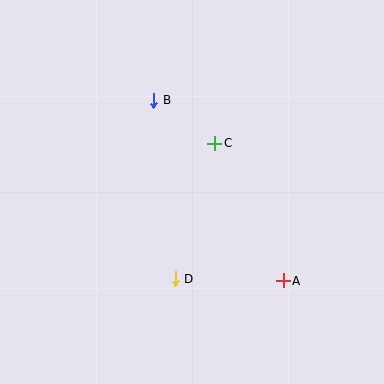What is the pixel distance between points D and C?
The distance between D and C is 141 pixels.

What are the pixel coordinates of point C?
Point C is at (215, 143).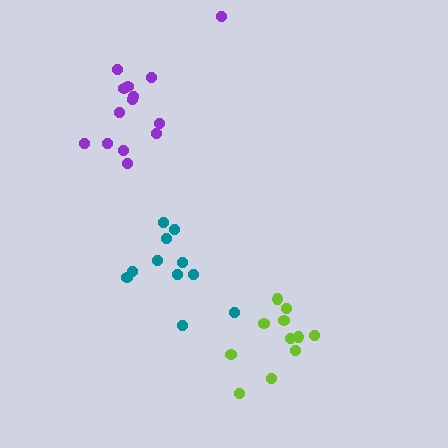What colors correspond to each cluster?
The clusters are colored: lime, purple, teal.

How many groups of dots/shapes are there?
There are 3 groups.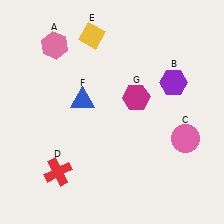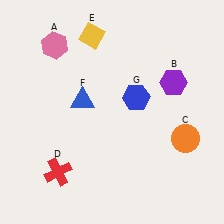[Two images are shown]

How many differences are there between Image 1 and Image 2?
There are 2 differences between the two images.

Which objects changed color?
C changed from pink to orange. G changed from magenta to blue.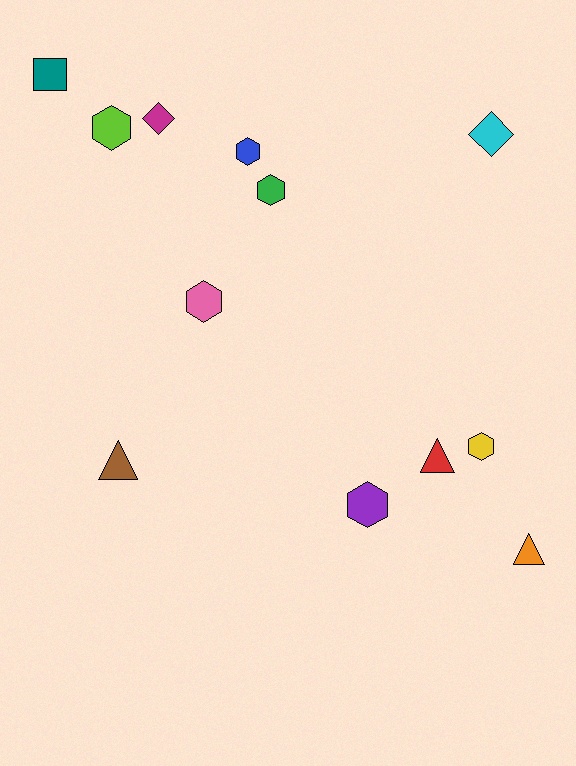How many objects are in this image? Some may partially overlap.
There are 12 objects.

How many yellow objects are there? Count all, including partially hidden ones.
There is 1 yellow object.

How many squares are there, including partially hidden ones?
There is 1 square.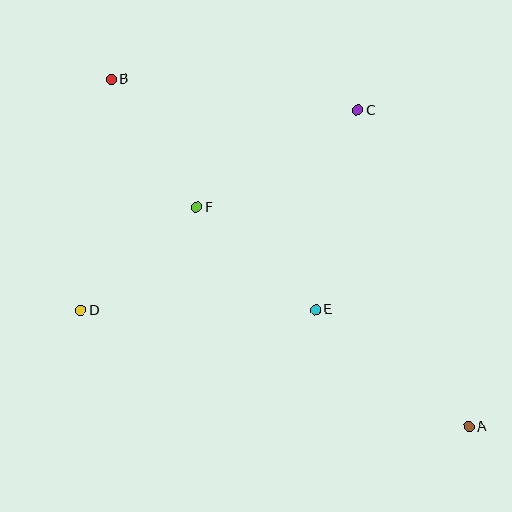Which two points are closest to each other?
Points B and F are closest to each other.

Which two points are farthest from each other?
Points A and B are farthest from each other.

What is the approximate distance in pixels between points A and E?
The distance between A and E is approximately 192 pixels.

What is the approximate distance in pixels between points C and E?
The distance between C and E is approximately 204 pixels.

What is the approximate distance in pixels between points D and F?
The distance between D and F is approximately 155 pixels.